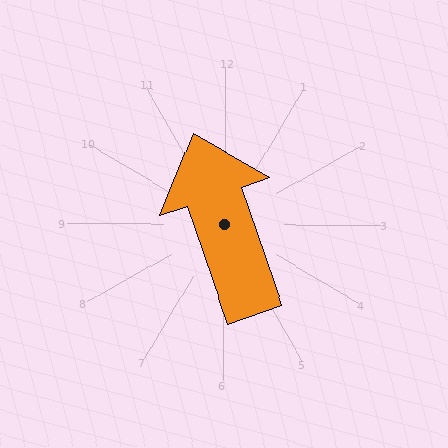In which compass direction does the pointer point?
North.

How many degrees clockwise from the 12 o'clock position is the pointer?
Approximately 341 degrees.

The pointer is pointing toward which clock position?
Roughly 11 o'clock.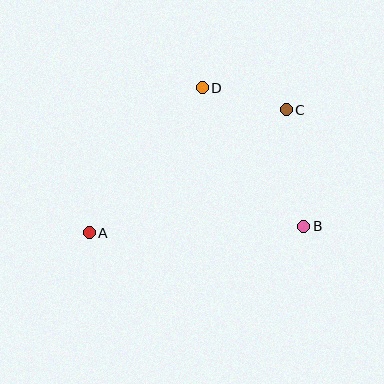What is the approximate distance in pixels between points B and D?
The distance between B and D is approximately 172 pixels.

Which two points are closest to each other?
Points C and D are closest to each other.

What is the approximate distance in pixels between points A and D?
The distance between A and D is approximately 184 pixels.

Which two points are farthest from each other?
Points A and C are farthest from each other.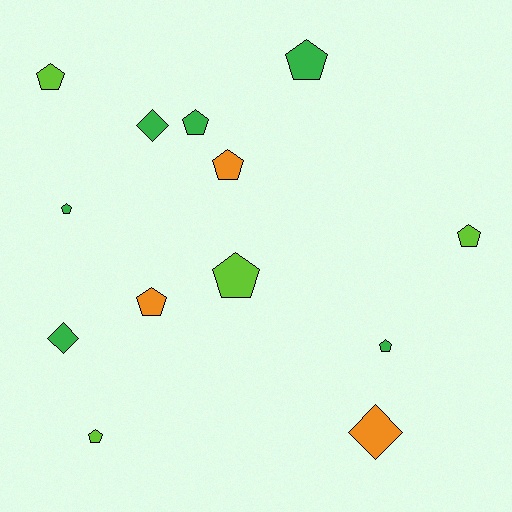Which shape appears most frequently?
Pentagon, with 10 objects.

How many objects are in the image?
There are 13 objects.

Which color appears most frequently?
Green, with 6 objects.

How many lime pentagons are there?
There are 4 lime pentagons.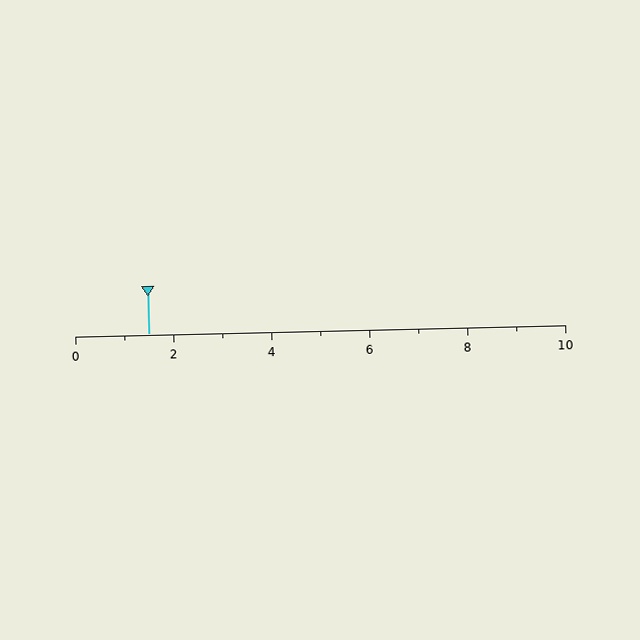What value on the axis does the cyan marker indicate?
The marker indicates approximately 1.5.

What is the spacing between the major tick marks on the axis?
The major ticks are spaced 2 apart.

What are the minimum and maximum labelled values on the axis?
The axis runs from 0 to 10.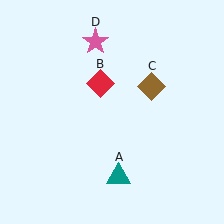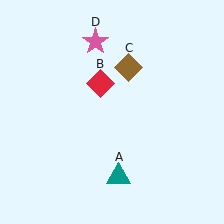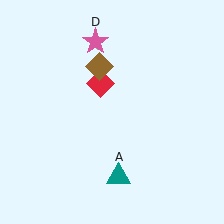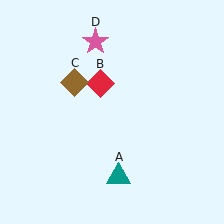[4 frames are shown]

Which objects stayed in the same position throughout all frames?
Teal triangle (object A) and red diamond (object B) and pink star (object D) remained stationary.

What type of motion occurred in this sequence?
The brown diamond (object C) rotated counterclockwise around the center of the scene.